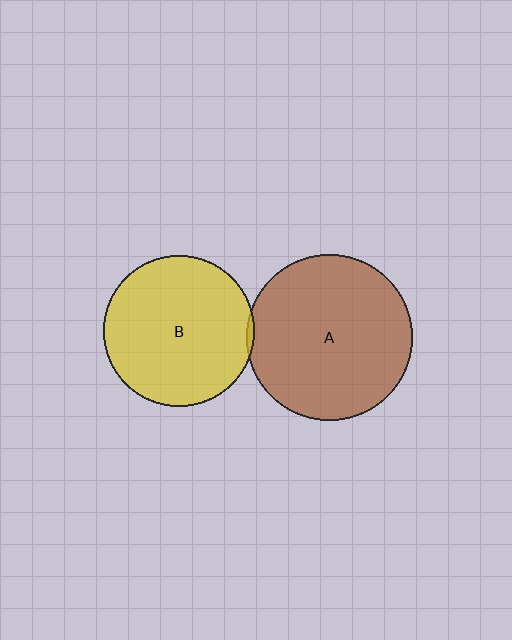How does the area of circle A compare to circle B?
Approximately 1.2 times.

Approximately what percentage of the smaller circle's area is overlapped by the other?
Approximately 5%.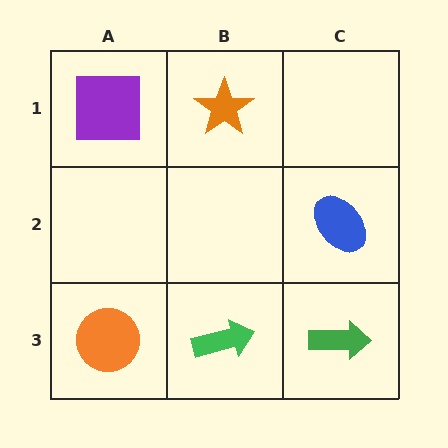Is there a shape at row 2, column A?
No, that cell is empty.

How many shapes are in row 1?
2 shapes.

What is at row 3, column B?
A green arrow.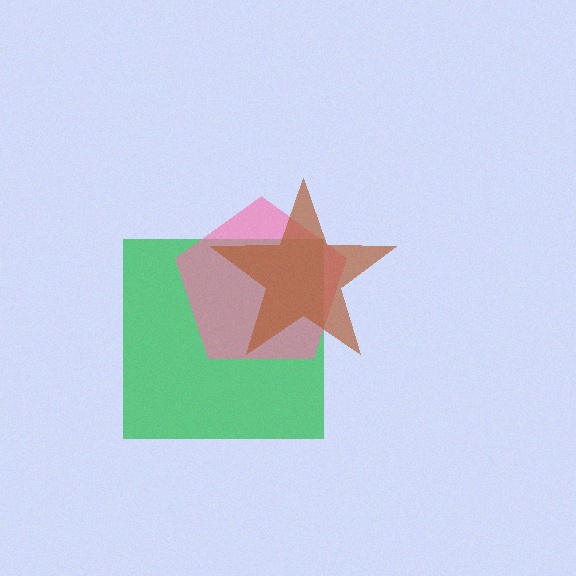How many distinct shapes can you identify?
There are 3 distinct shapes: a green square, a pink pentagon, a brown star.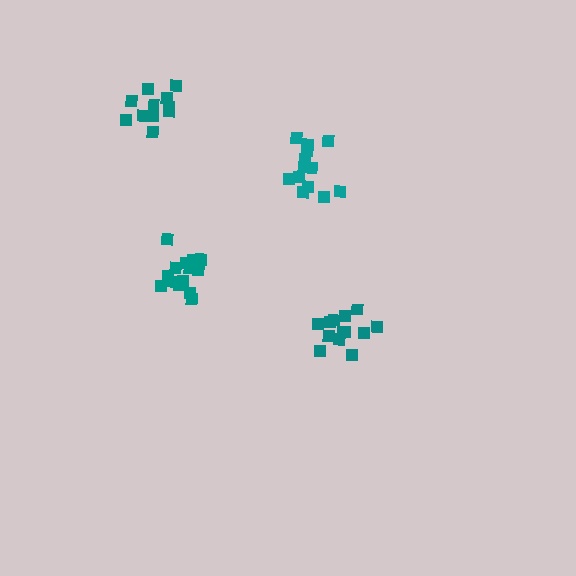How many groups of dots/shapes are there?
There are 4 groups.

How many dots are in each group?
Group 1: 11 dots, Group 2: 15 dots, Group 3: 14 dots, Group 4: 13 dots (53 total).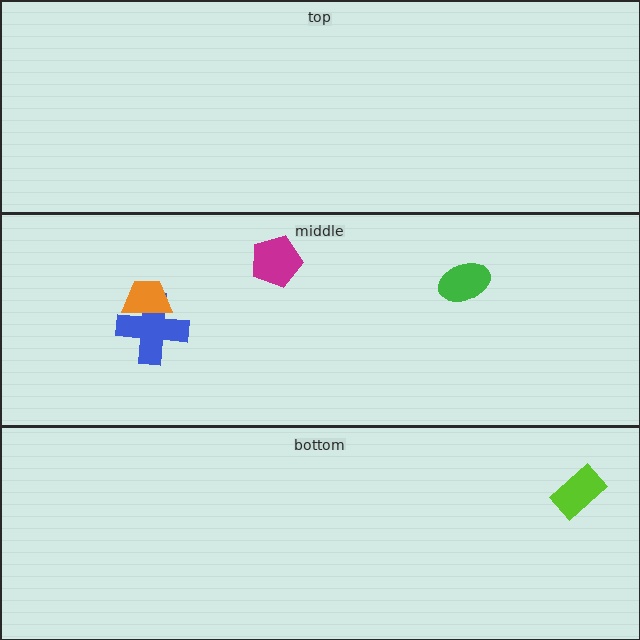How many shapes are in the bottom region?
1.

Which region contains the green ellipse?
The middle region.